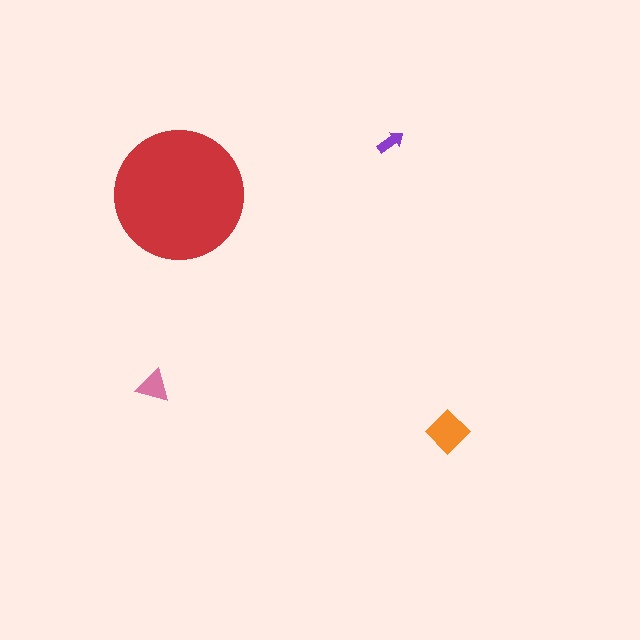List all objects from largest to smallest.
The red circle, the orange diamond, the pink triangle, the purple arrow.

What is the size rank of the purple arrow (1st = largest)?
4th.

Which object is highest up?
The purple arrow is topmost.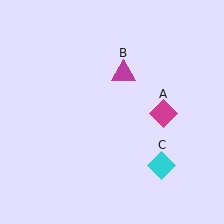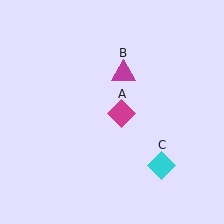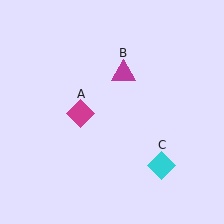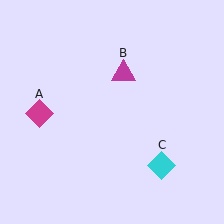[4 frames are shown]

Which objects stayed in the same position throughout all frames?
Magenta triangle (object B) and cyan diamond (object C) remained stationary.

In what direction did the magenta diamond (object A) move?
The magenta diamond (object A) moved left.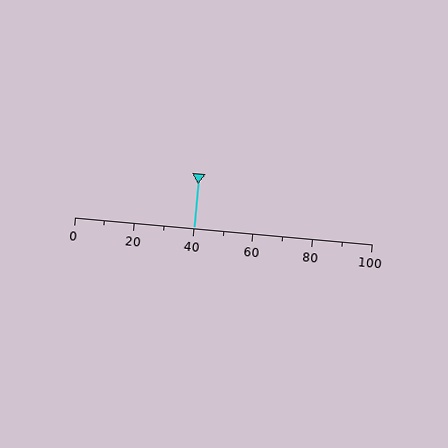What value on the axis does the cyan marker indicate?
The marker indicates approximately 40.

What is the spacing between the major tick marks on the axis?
The major ticks are spaced 20 apart.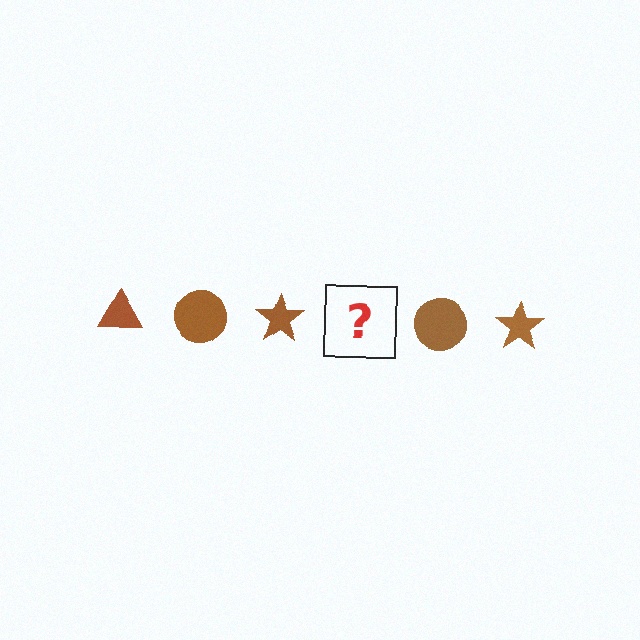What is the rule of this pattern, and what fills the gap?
The rule is that the pattern cycles through triangle, circle, star shapes in brown. The gap should be filled with a brown triangle.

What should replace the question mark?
The question mark should be replaced with a brown triangle.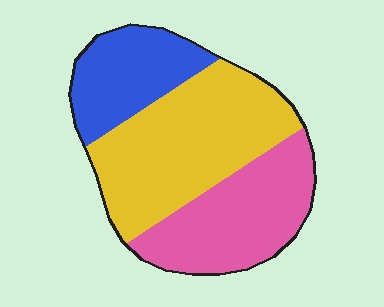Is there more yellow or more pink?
Yellow.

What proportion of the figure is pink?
Pink covers roughly 30% of the figure.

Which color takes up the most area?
Yellow, at roughly 45%.